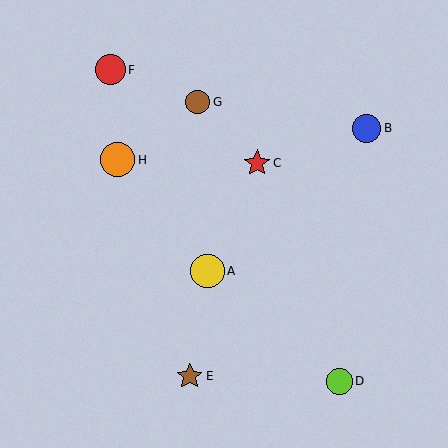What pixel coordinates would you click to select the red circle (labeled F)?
Click at (110, 70) to select the red circle F.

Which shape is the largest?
The orange circle (labeled H) is the largest.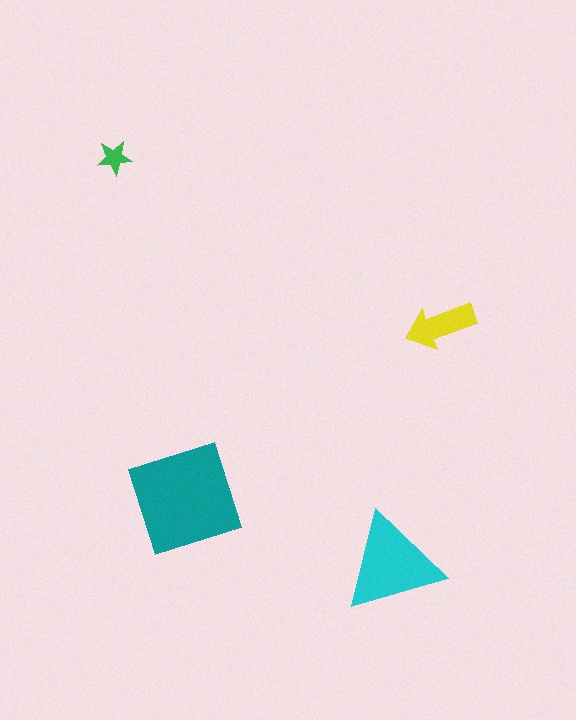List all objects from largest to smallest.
The teal square, the cyan triangle, the yellow arrow, the green star.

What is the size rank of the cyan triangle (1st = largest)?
2nd.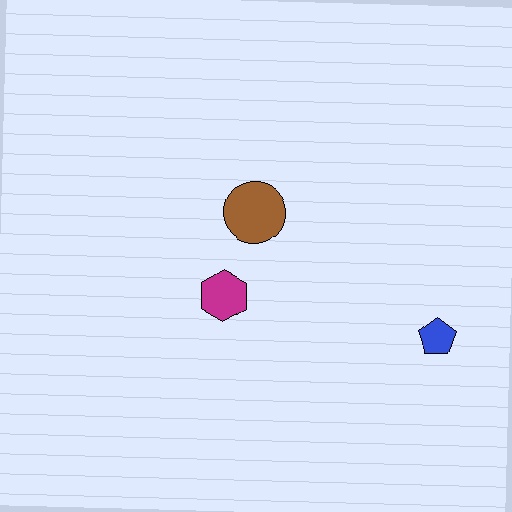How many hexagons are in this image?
There is 1 hexagon.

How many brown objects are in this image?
There is 1 brown object.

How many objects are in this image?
There are 3 objects.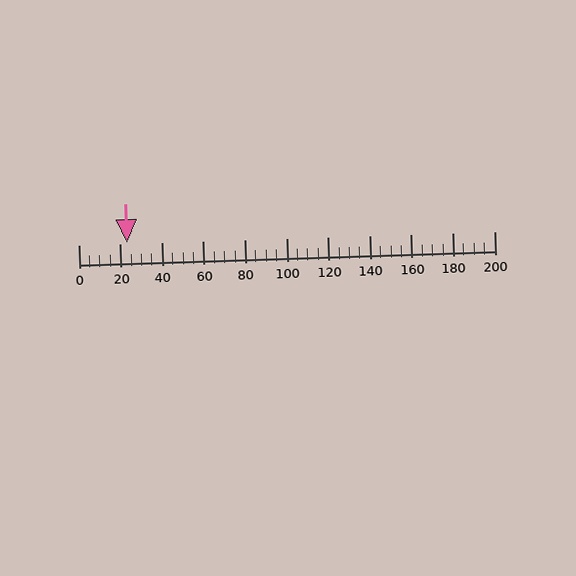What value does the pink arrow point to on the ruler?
The pink arrow points to approximately 24.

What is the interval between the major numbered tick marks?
The major tick marks are spaced 20 units apart.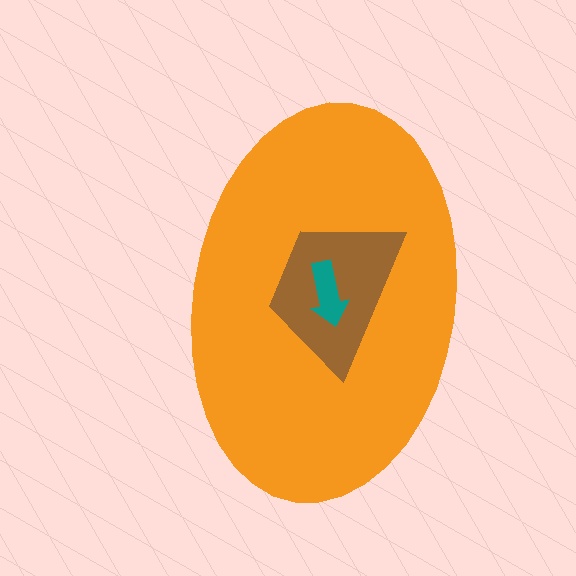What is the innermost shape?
The teal arrow.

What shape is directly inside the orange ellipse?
The brown trapezoid.